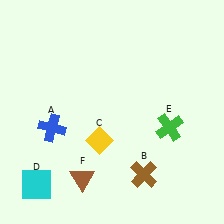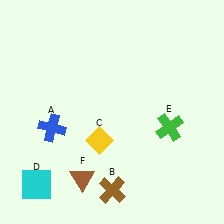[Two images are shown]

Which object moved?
The brown cross (B) moved left.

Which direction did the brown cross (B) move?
The brown cross (B) moved left.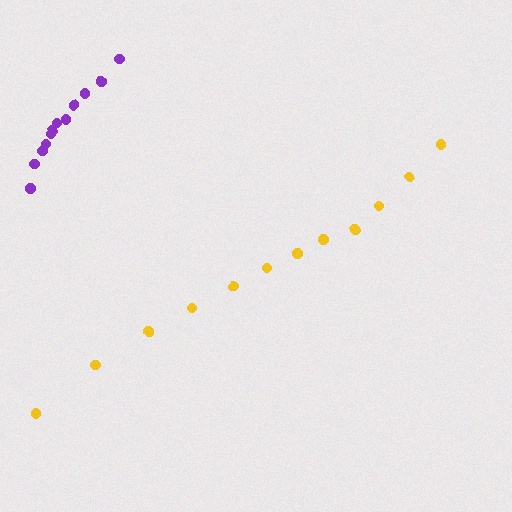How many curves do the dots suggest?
There are 2 distinct paths.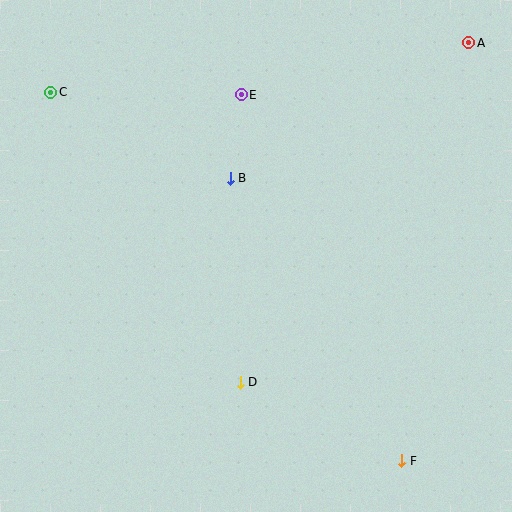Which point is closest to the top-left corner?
Point C is closest to the top-left corner.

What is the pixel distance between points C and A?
The distance between C and A is 421 pixels.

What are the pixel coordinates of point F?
Point F is at (402, 461).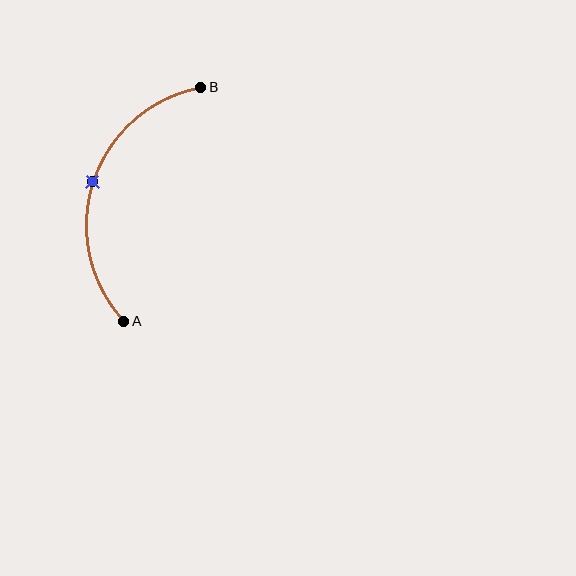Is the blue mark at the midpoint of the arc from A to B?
Yes. The blue mark lies on the arc at equal arc-length from both A and B — it is the arc midpoint.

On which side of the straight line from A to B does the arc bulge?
The arc bulges to the left of the straight line connecting A and B.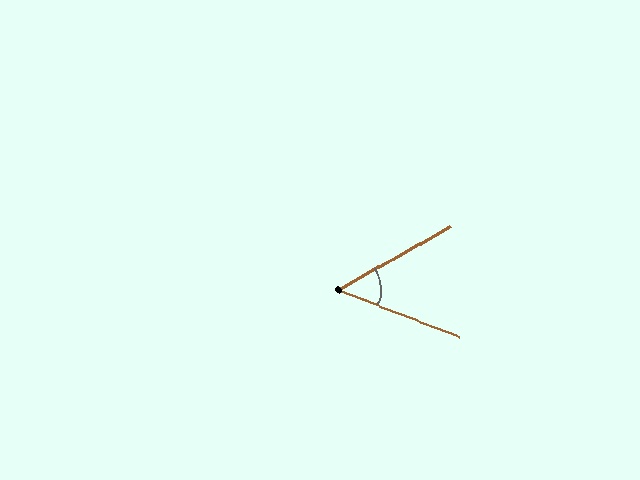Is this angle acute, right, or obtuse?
It is acute.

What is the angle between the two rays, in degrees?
Approximately 51 degrees.